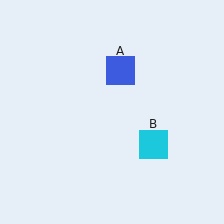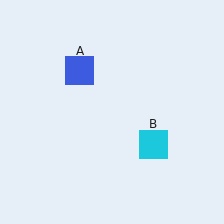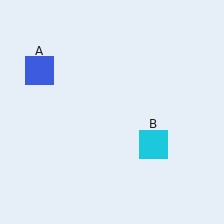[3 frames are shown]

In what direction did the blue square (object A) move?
The blue square (object A) moved left.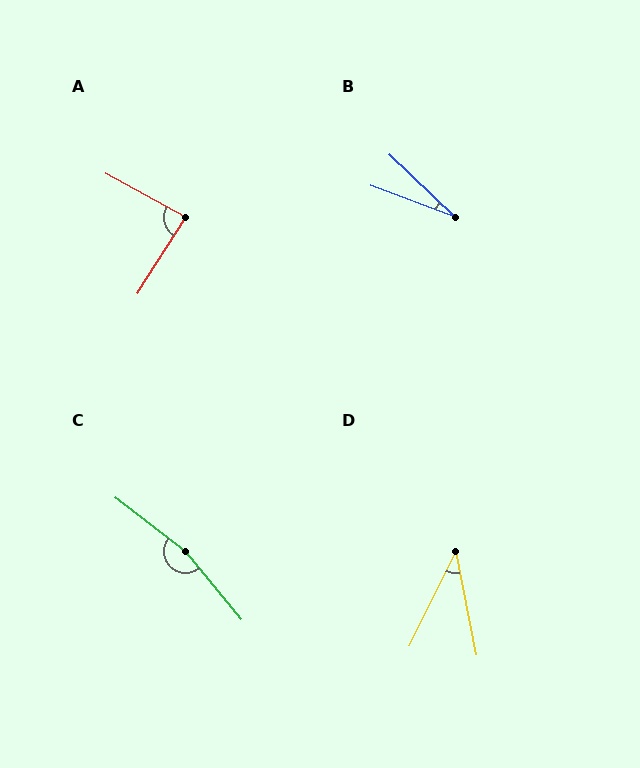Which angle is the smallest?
B, at approximately 23 degrees.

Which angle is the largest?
C, at approximately 167 degrees.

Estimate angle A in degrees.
Approximately 86 degrees.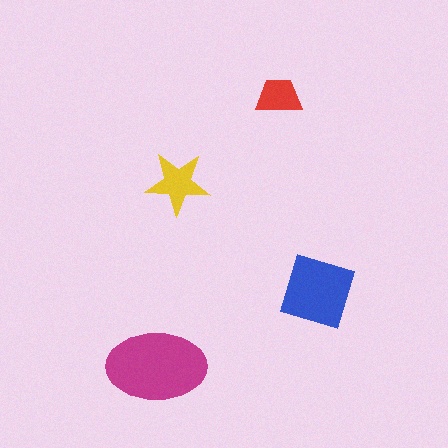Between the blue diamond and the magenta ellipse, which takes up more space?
The magenta ellipse.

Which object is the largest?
The magenta ellipse.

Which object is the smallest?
The red trapezoid.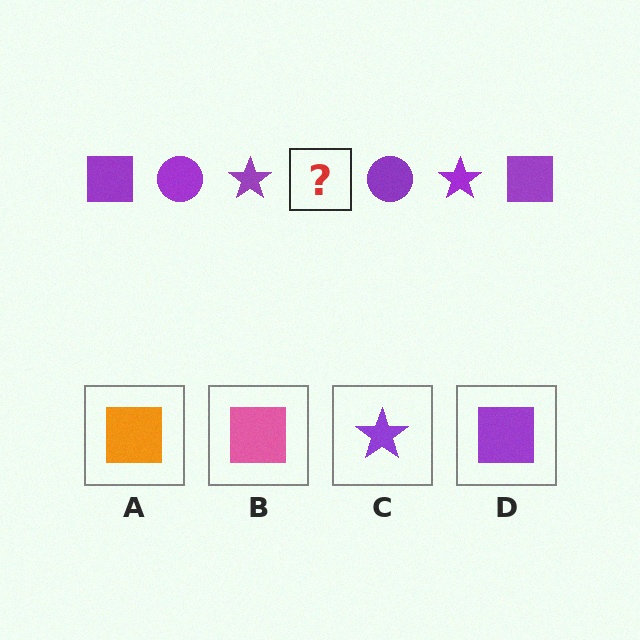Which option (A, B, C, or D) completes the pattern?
D.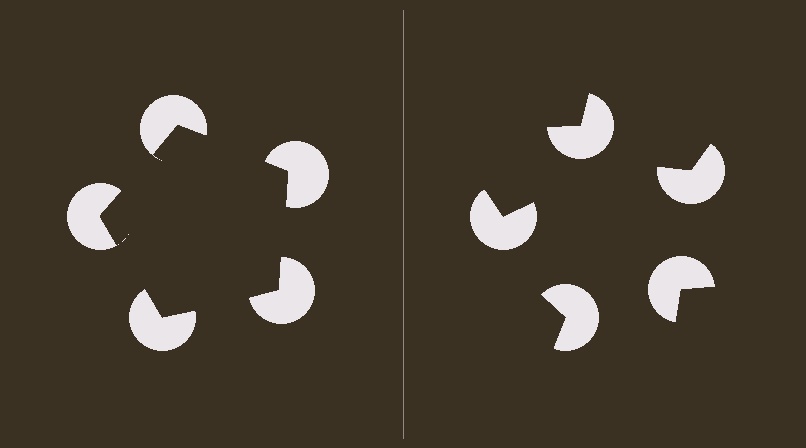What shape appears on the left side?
An illusory pentagon.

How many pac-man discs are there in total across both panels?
10 — 5 on each side.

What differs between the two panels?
The pac-man discs are positioned identically on both sides; only the wedge orientations differ. On the left they align to a pentagon; on the right they are misaligned.